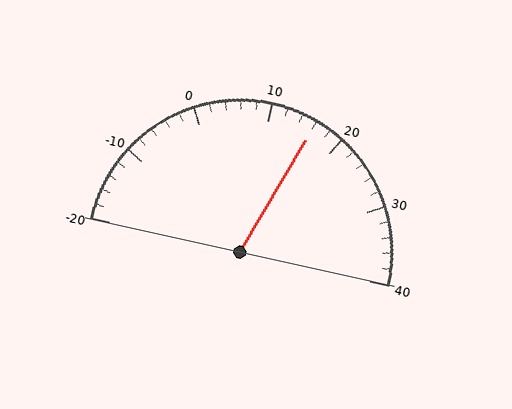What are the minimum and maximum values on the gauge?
The gauge ranges from -20 to 40.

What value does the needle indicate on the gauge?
The needle indicates approximately 16.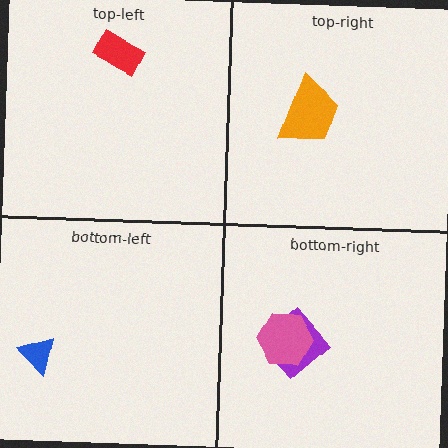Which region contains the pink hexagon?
The bottom-right region.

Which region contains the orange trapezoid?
The top-right region.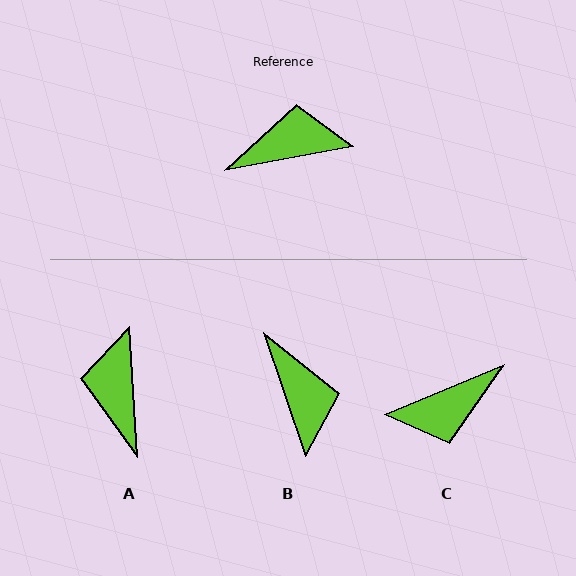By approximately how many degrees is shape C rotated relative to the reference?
Approximately 168 degrees clockwise.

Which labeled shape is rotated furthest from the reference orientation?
C, about 168 degrees away.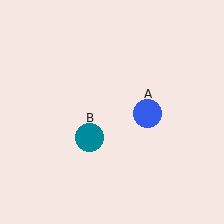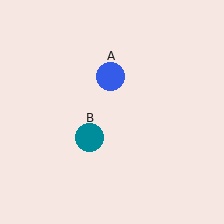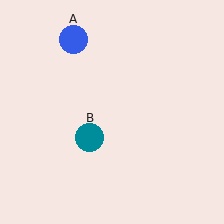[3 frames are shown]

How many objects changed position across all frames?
1 object changed position: blue circle (object A).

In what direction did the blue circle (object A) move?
The blue circle (object A) moved up and to the left.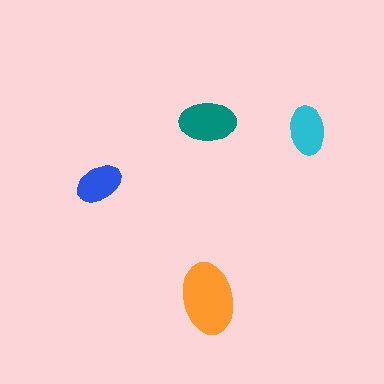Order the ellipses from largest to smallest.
the orange one, the teal one, the cyan one, the blue one.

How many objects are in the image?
There are 4 objects in the image.